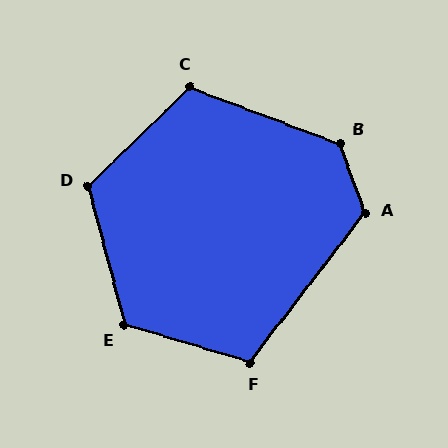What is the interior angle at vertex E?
Approximately 122 degrees (obtuse).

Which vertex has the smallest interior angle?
F, at approximately 110 degrees.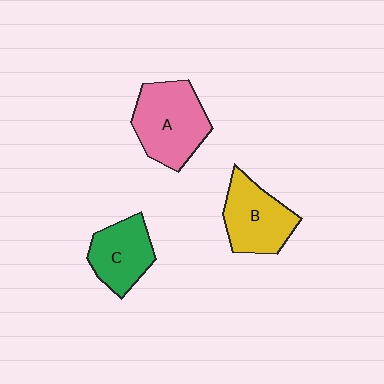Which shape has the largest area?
Shape A (pink).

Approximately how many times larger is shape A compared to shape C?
Approximately 1.4 times.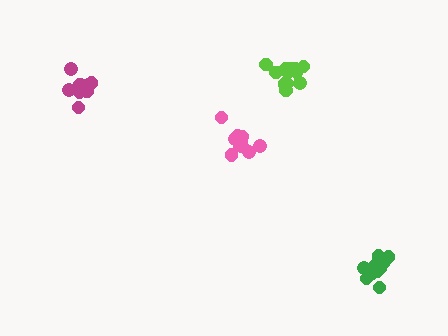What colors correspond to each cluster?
The clusters are colored: lime, green, pink, magenta.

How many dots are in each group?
Group 1: 15 dots, Group 2: 14 dots, Group 3: 11 dots, Group 4: 12 dots (52 total).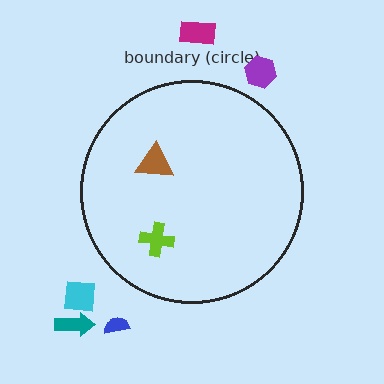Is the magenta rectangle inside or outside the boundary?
Outside.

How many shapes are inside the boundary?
2 inside, 5 outside.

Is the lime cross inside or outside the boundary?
Inside.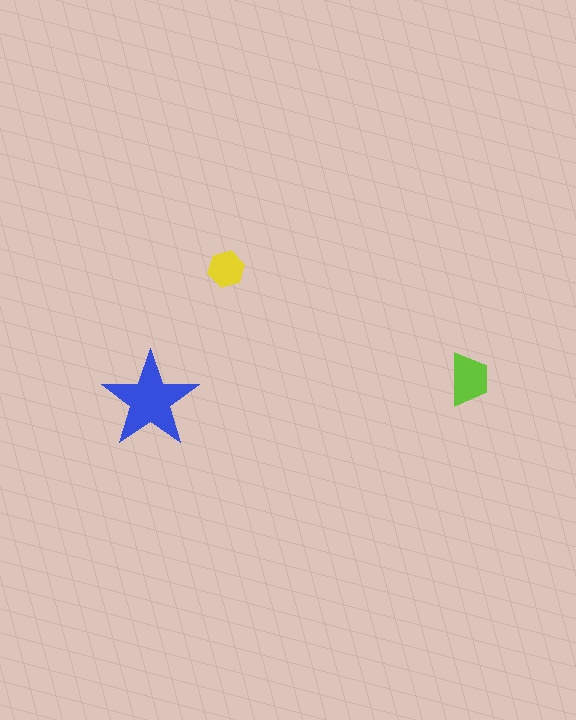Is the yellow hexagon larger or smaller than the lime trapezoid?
Smaller.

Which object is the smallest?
The yellow hexagon.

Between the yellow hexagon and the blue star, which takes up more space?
The blue star.